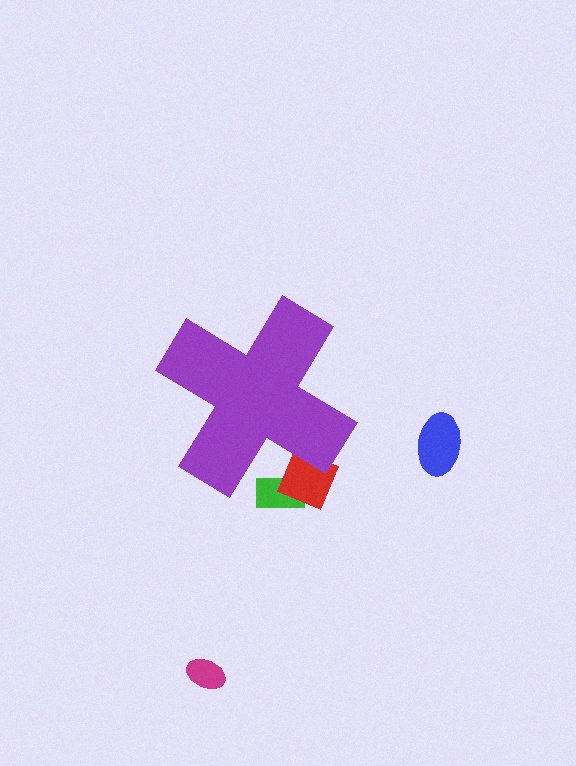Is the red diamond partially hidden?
Yes, the red diamond is partially hidden behind the purple cross.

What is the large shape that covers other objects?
A purple cross.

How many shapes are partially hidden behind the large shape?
2 shapes are partially hidden.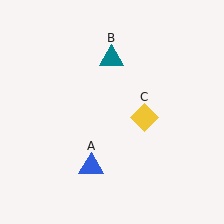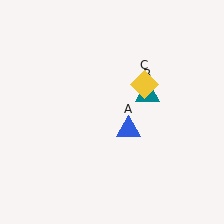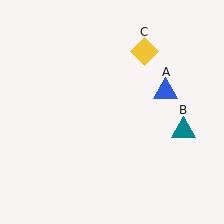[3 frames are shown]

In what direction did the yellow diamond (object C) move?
The yellow diamond (object C) moved up.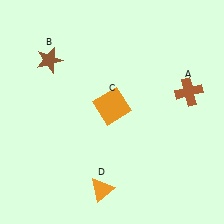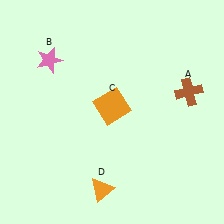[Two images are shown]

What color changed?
The star (B) changed from brown in Image 1 to pink in Image 2.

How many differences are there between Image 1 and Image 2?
There is 1 difference between the two images.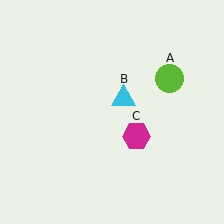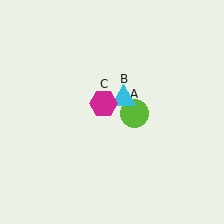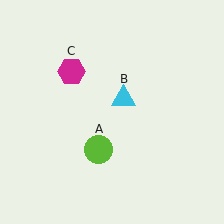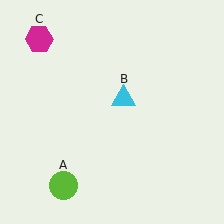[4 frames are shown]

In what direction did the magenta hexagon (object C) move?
The magenta hexagon (object C) moved up and to the left.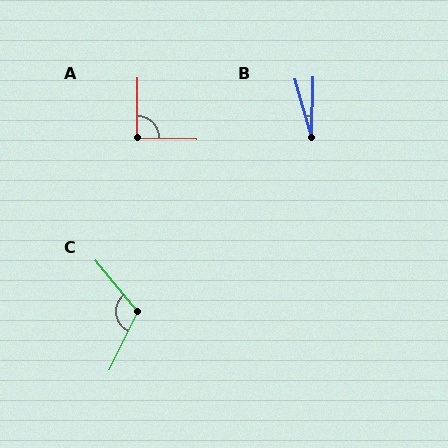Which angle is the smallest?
B, at approximately 17 degrees.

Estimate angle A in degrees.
Approximately 91 degrees.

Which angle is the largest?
C, at approximately 114 degrees.